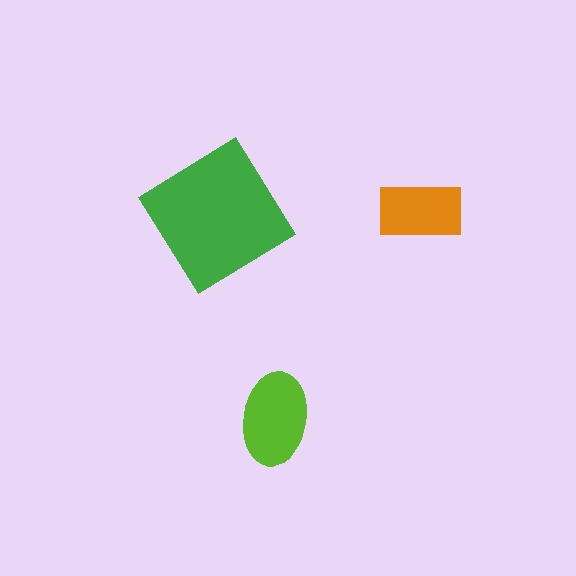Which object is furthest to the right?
The orange rectangle is rightmost.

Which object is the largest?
The green diamond.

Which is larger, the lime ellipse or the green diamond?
The green diamond.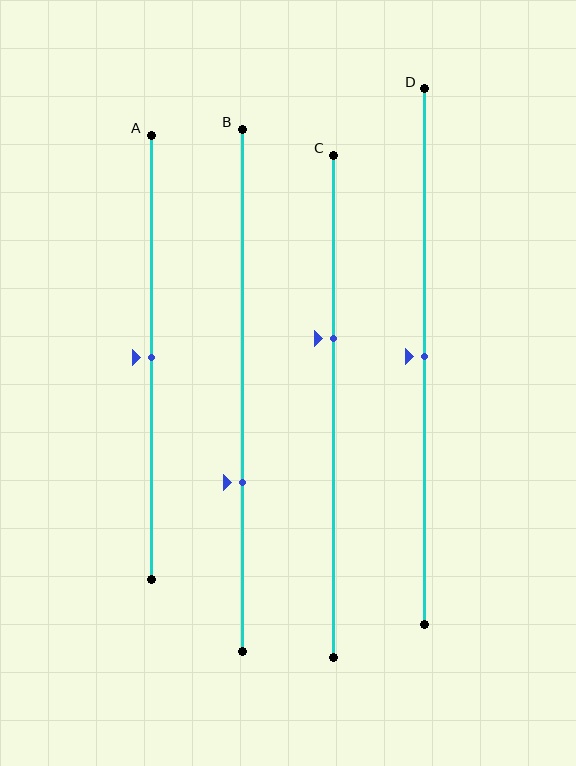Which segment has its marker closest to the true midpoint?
Segment A has its marker closest to the true midpoint.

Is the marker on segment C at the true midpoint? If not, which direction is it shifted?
No, the marker on segment C is shifted upward by about 13% of the segment length.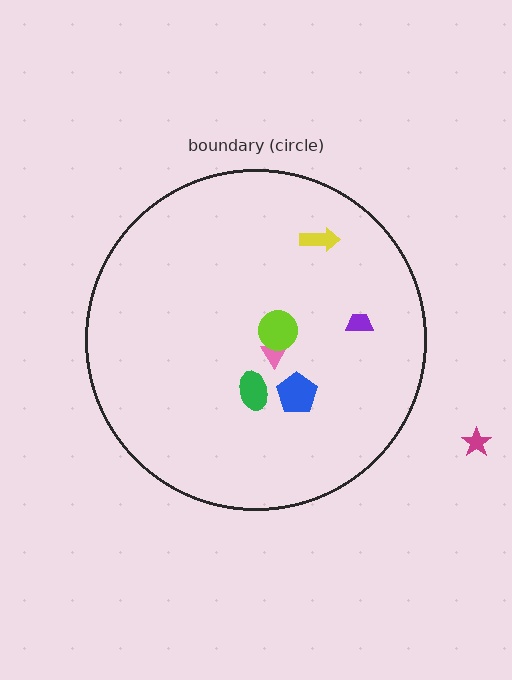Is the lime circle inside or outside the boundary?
Inside.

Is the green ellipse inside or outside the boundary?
Inside.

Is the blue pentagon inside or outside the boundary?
Inside.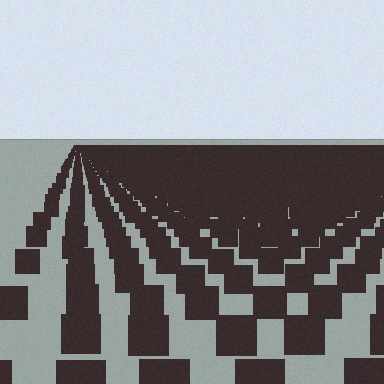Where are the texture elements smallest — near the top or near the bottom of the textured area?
Near the top.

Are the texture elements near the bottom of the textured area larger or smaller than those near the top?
Larger. Near the bottom, elements are closer to the viewer and appear at a bigger on-screen size.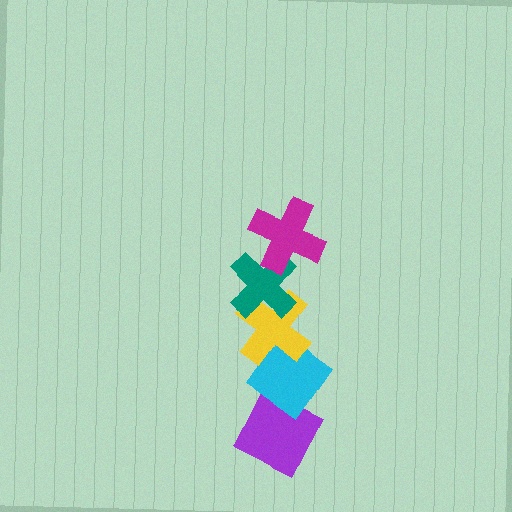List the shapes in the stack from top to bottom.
From top to bottom: the magenta cross, the teal cross, the yellow cross, the cyan diamond, the purple diamond.